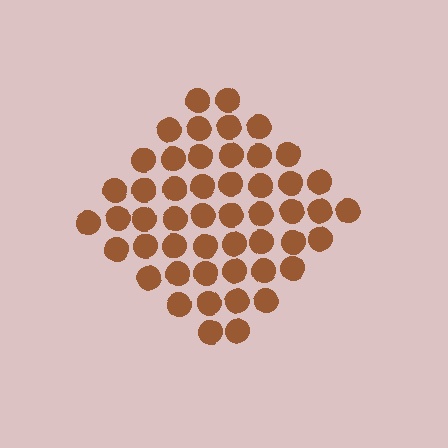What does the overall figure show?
The overall figure shows a diamond.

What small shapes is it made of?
It is made of small circles.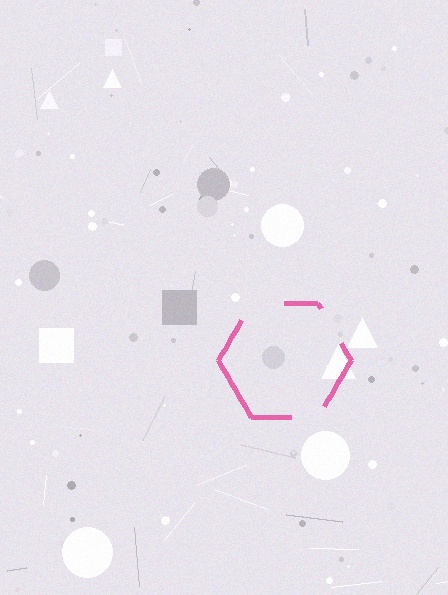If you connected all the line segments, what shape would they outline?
They would outline a hexagon.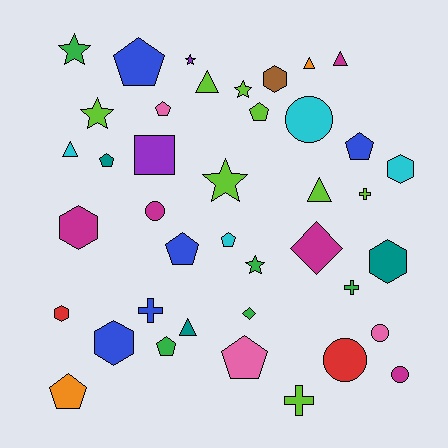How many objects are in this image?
There are 40 objects.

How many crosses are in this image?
There are 4 crosses.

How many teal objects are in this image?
There are 3 teal objects.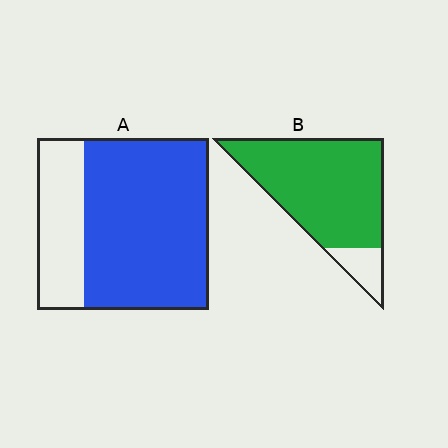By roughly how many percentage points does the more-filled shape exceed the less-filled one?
By roughly 15 percentage points (B over A).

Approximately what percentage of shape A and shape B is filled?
A is approximately 75% and B is approximately 85%.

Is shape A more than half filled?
Yes.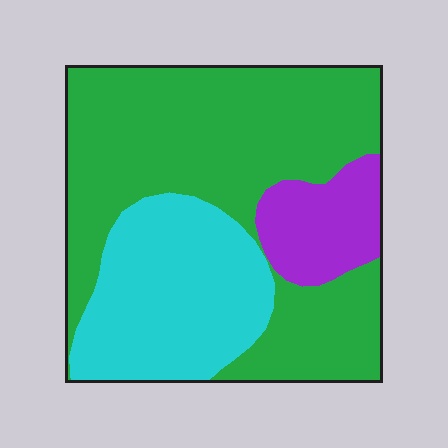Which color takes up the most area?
Green, at roughly 60%.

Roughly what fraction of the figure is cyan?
Cyan covers around 30% of the figure.